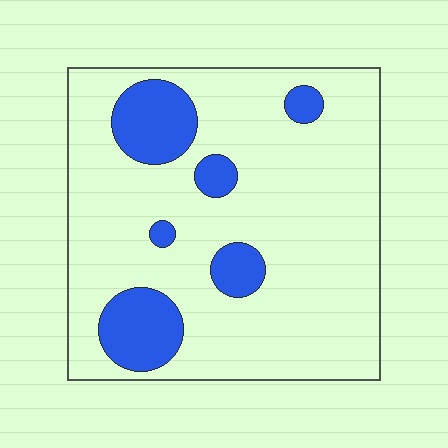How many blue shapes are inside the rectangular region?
6.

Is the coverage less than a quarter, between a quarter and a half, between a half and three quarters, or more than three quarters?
Less than a quarter.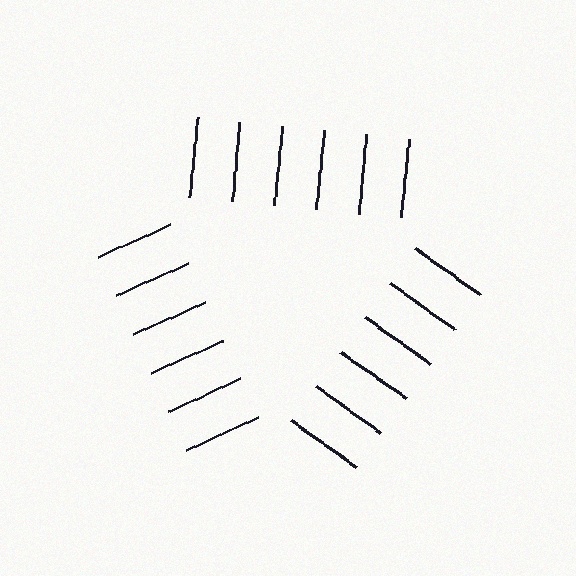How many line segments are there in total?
18 — 6 along each of the 3 edges.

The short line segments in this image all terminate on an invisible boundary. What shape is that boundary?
An illusory triangle — the line segments terminate on its edges but no continuous stroke is drawn.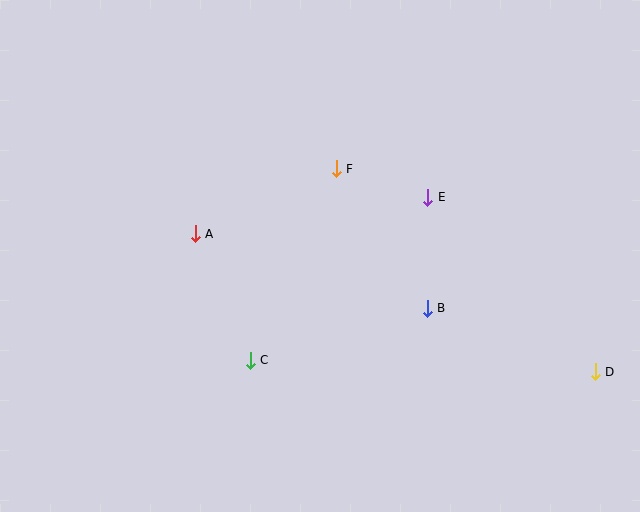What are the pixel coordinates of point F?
Point F is at (336, 169).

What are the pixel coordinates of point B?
Point B is at (427, 308).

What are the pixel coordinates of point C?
Point C is at (250, 360).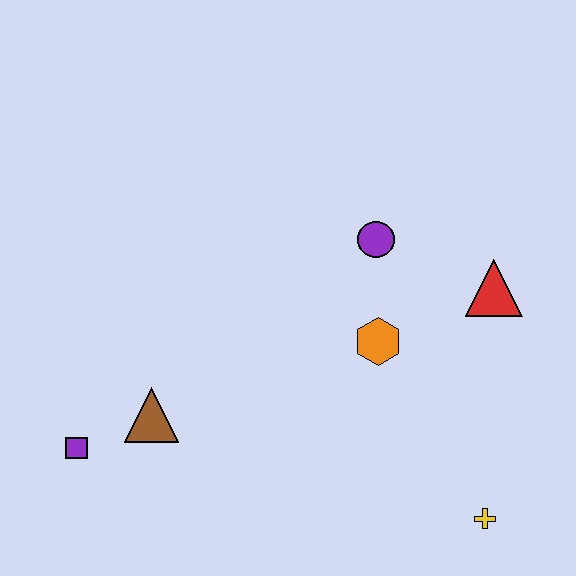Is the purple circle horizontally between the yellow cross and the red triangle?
No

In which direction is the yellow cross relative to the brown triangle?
The yellow cross is to the right of the brown triangle.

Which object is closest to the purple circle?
The orange hexagon is closest to the purple circle.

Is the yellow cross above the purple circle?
No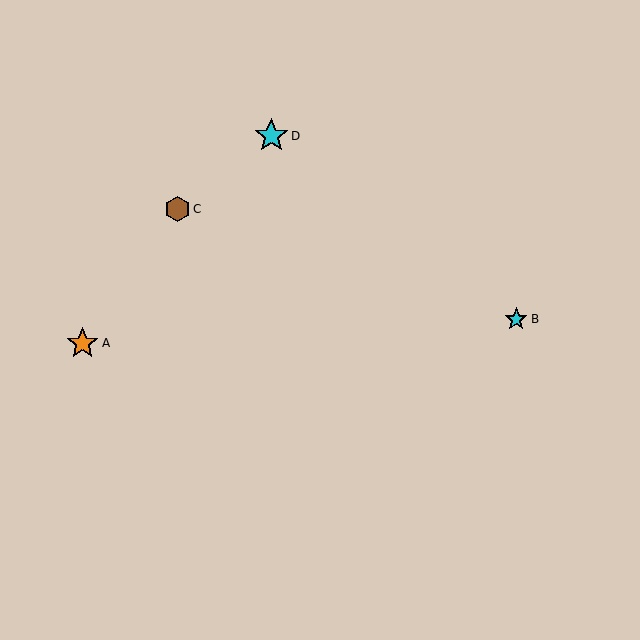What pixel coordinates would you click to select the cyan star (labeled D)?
Click at (271, 136) to select the cyan star D.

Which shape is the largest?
The cyan star (labeled D) is the largest.